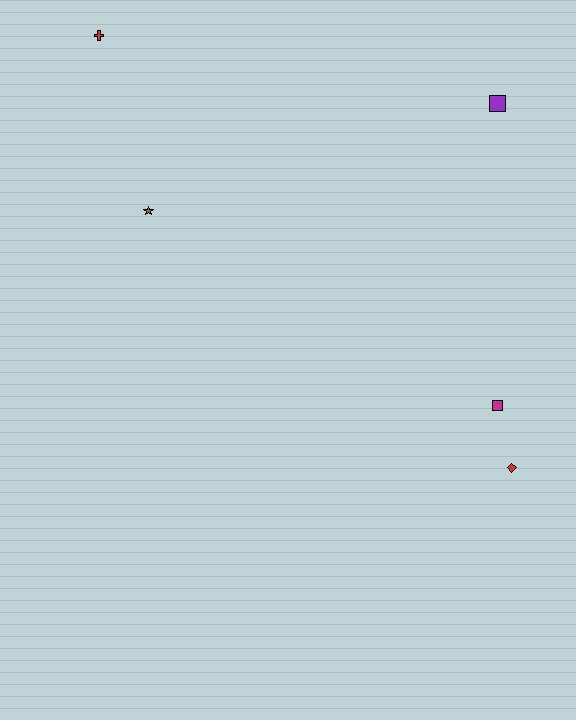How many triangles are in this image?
There are no triangles.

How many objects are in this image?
There are 5 objects.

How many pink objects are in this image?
There are no pink objects.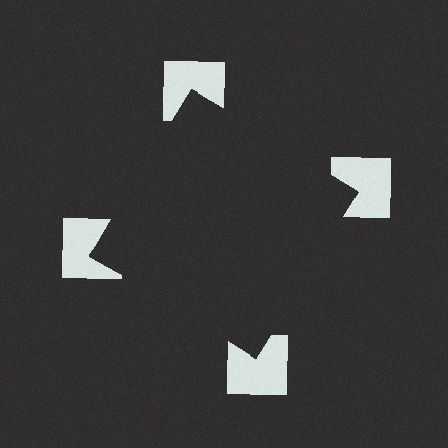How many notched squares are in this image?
There are 4 — one at each vertex of the illusory square.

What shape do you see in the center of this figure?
An illusory square — its edges are inferred from the aligned wedge cuts in the notched squares, not physically drawn.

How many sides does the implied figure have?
4 sides.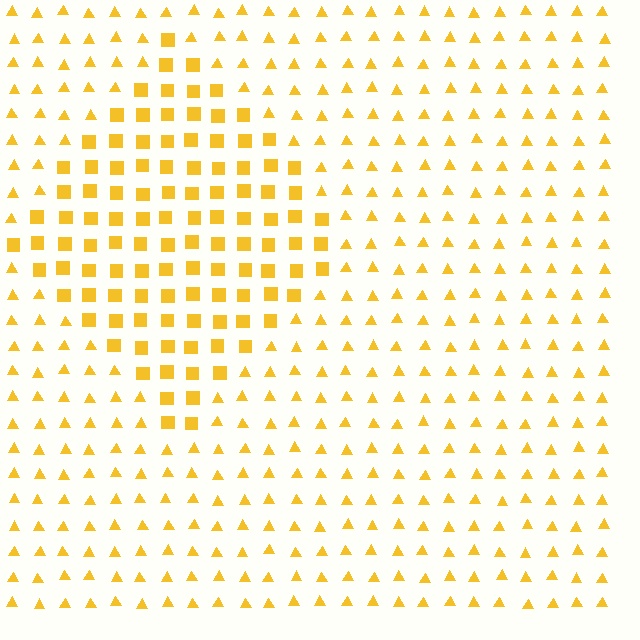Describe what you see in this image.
The image is filled with small yellow elements arranged in a uniform grid. A diamond-shaped region contains squares, while the surrounding area contains triangles. The boundary is defined purely by the change in element shape.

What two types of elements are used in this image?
The image uses squares inside the diamond region and triangles outside it.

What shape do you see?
I see a diamond.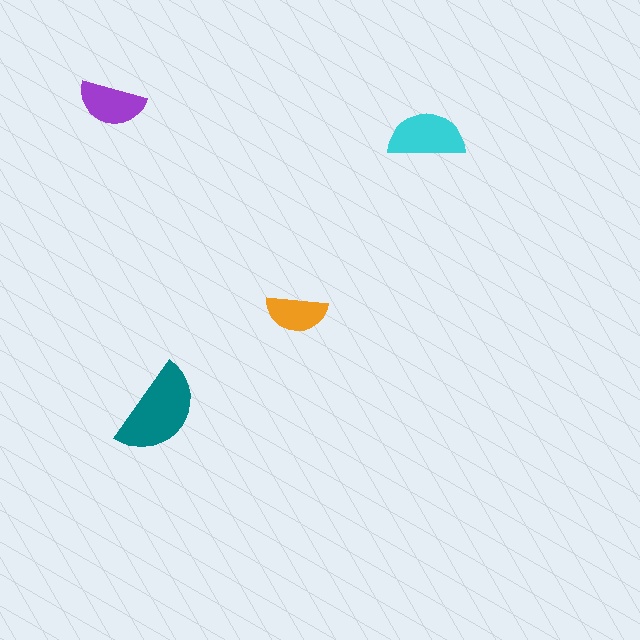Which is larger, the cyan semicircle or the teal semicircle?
The teal one.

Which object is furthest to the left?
The purple semicircle is leftmost.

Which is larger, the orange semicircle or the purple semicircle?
The purple one.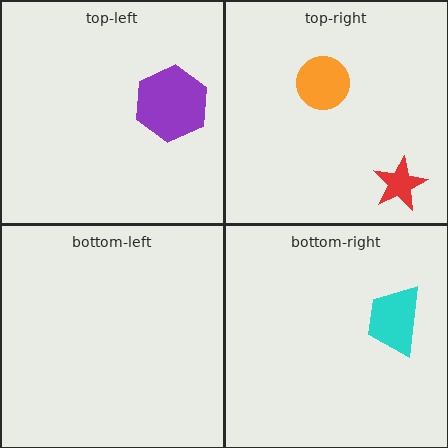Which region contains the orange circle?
The top-right region.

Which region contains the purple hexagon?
The top-left region.